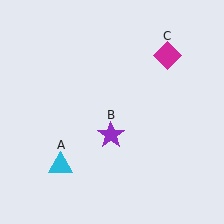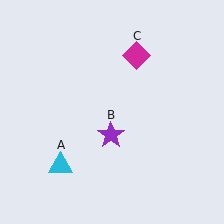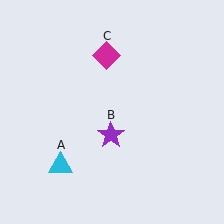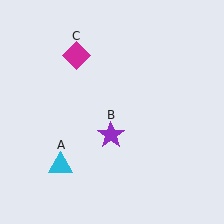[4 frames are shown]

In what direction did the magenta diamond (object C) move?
The magenta diamond (object C) moved left.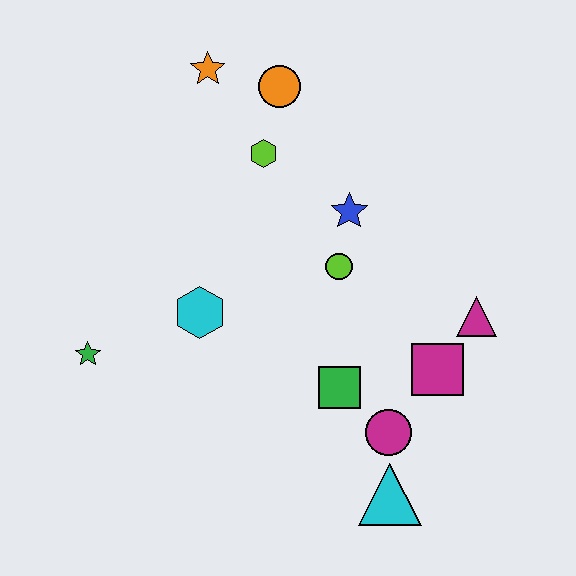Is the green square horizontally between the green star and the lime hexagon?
No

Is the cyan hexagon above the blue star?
No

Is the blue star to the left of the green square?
No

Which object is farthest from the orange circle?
The cyan triangle is farthest from the orange circle.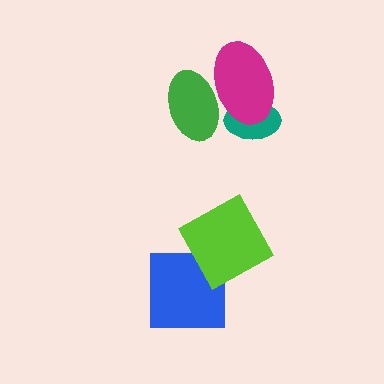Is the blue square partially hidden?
Yes, it is partially covered by another shape.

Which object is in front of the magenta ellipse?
The green ellipse is in front of the magenta ellipse.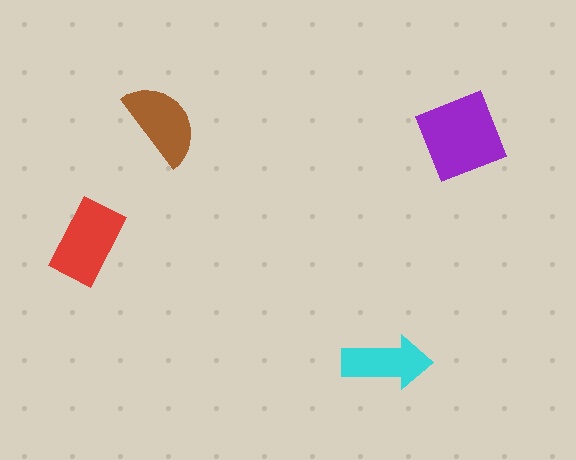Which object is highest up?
The brown semicircle is topmost.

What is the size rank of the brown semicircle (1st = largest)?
3rd.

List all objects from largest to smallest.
The purple diamond, the red rectangle, the brown semicircle, the cyan arrow.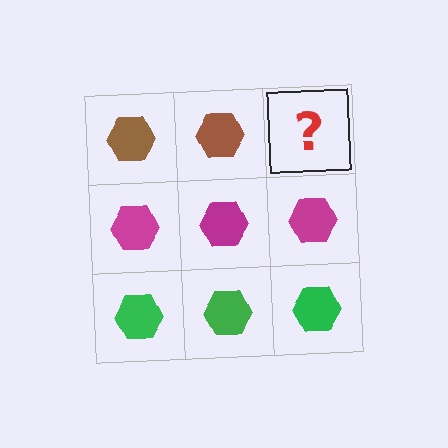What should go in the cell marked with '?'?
The missing cell should contain a brown hexagon.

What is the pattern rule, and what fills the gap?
The rule is that each row has a consistent color. The gap should be filled with a brown hexagon.